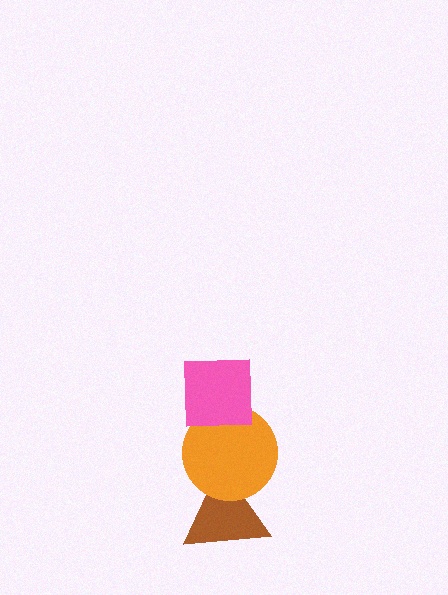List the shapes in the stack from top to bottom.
From top to bottom: the pink square, the orange circle, the brown triangle.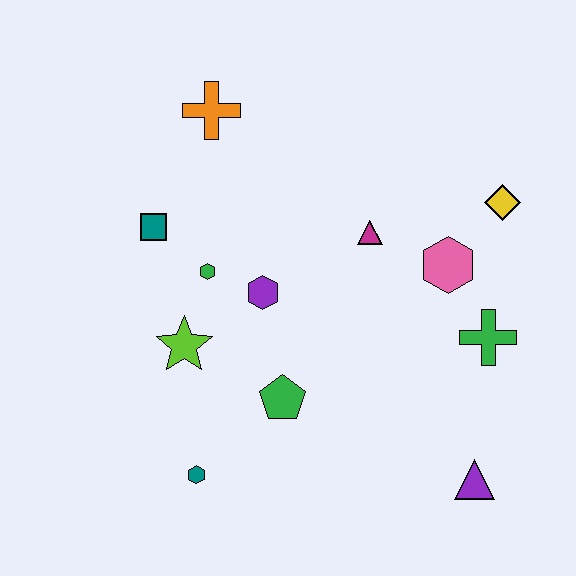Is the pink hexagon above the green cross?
Yes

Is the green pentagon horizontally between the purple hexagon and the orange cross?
No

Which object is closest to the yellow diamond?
The pink hexagon is closest to the yellow diamond.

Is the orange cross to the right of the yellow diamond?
No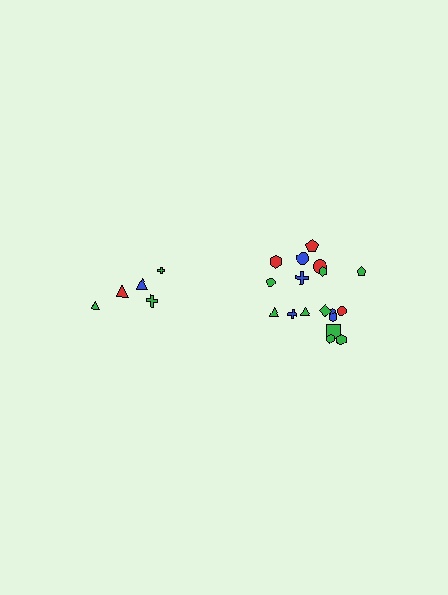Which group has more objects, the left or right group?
The right group.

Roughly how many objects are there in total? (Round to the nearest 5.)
Roughly 25 objects in total.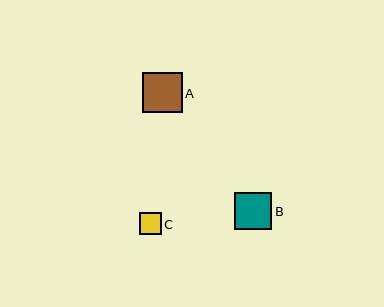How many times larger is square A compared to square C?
Square A is approximately 1.8 times the size of square C.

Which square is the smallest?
Square C is the smallest with a size of approximately 22 pixels.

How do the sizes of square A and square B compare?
Square A and square B are approximately the same size.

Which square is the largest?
Square A is the largest with a size of approximately 40 pixels.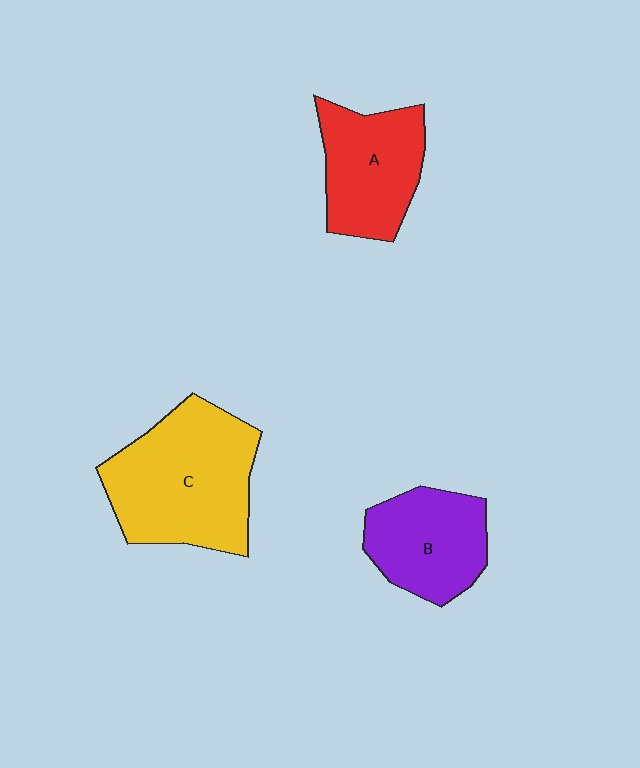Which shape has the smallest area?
Shape B (purple).